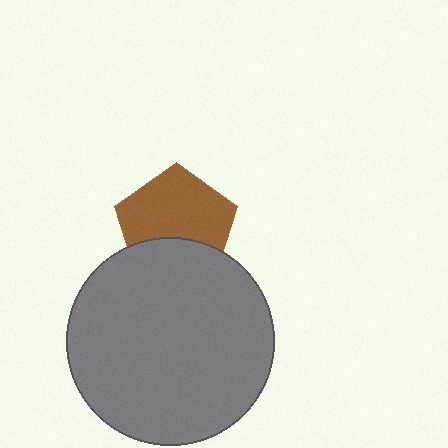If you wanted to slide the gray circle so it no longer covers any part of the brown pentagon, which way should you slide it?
Slide it down — that is the most direct way to separate the two shapes.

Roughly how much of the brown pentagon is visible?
Most of it is visible (roughly 66%).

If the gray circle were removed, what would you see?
You would see the complete brown pentagon.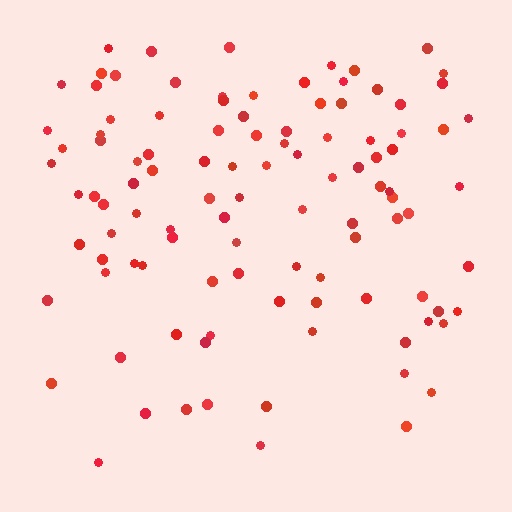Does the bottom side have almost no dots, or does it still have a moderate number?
Still a moderate number, just noticeably fewer than the top.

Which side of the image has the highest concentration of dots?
The top.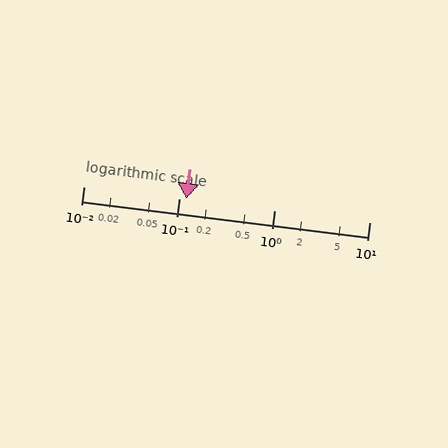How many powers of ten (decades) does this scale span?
The scale spans 3 decades, from 0.01 to 10.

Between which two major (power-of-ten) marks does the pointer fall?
The pointer is between 0.1 and 1.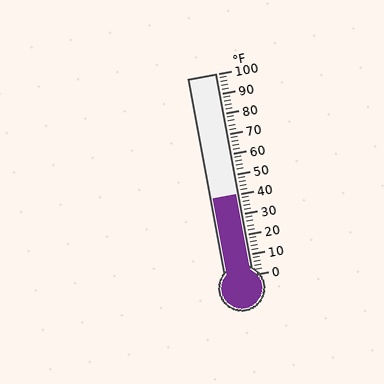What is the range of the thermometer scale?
The thermometer scale ranges from 0°F to 100°F.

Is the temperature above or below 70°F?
The temperature is below 70°F.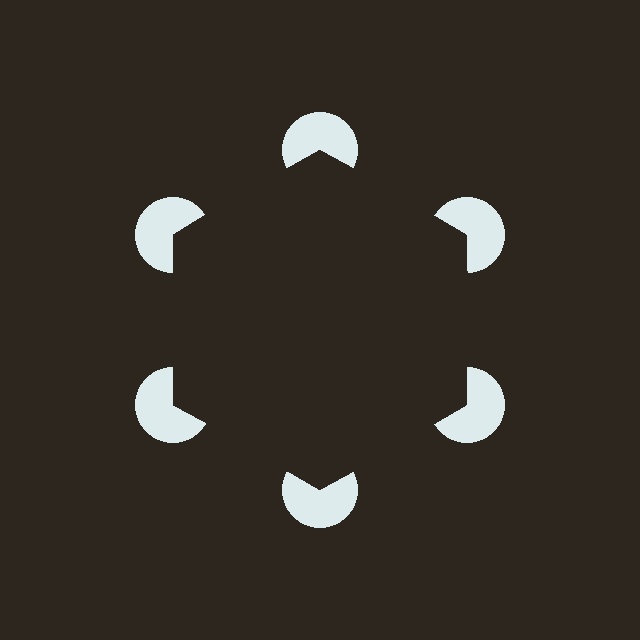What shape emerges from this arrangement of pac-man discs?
An illusory hexagon — its edges are inferred from the aligned wedge cuts in the pac-man discs, not physically drawn.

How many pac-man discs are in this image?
There are 6 — one at each vertex of the illusory hexagon.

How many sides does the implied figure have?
6 sides.